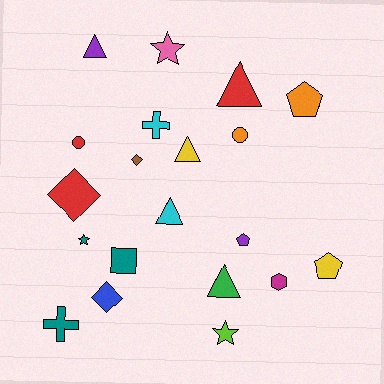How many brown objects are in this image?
There is 1 brown object.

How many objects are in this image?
There are 20 objects.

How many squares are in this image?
There is 1 square.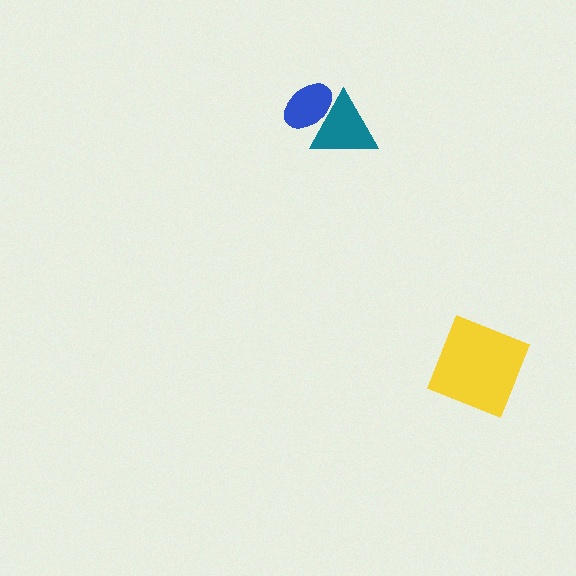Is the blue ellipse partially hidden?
Yes, it is partially covered by another shape.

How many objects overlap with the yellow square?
0 objects overlap with the yellow square.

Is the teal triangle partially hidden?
No, no other shape covers it.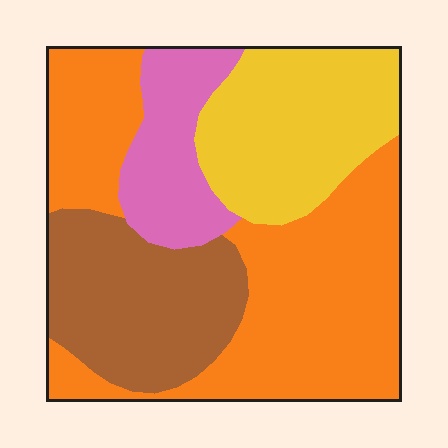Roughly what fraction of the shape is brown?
Brown covers roughly 20% of the shape.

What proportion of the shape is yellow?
Yellow takes up about one fifth (1/5) of the shape.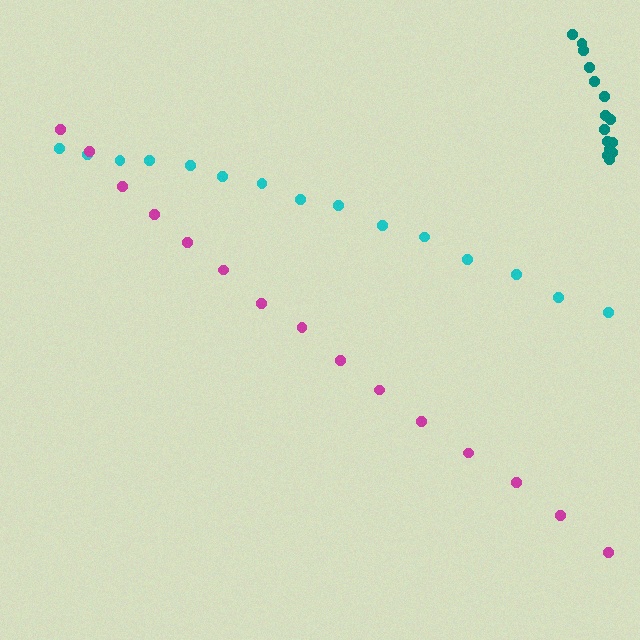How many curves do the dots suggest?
There are 3 distinct paths.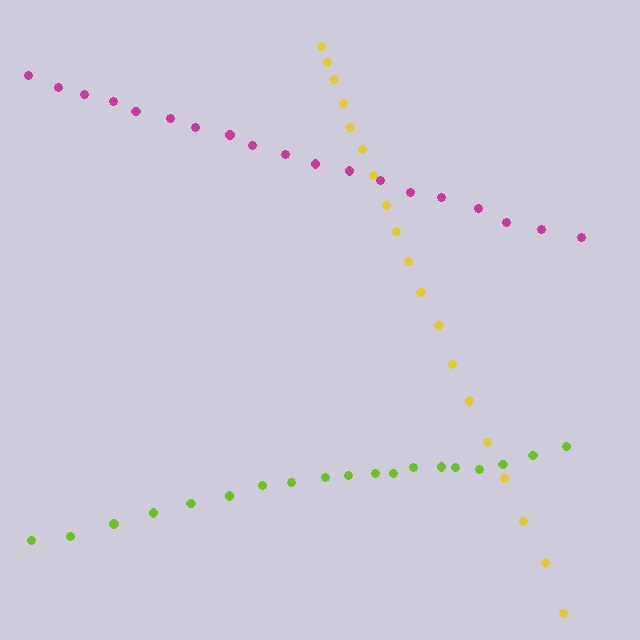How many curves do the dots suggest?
There are 3 distinct paths.